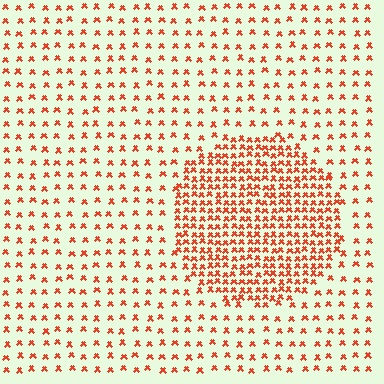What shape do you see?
I see a circle.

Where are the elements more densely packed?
The elements are more densely packed inside the circle boundary.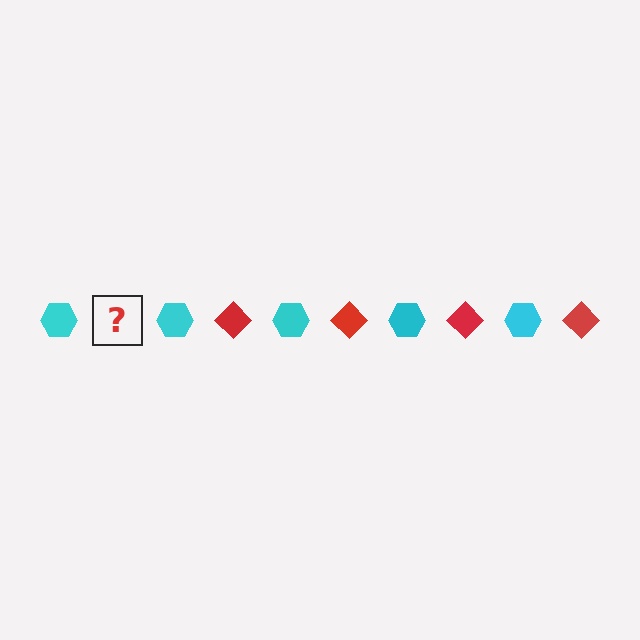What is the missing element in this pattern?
The missing element is a red diamond.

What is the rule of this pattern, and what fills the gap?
The rule is that the pattern alternates between cyan hexagon and red diamond. The gap should be filled with a red diamond.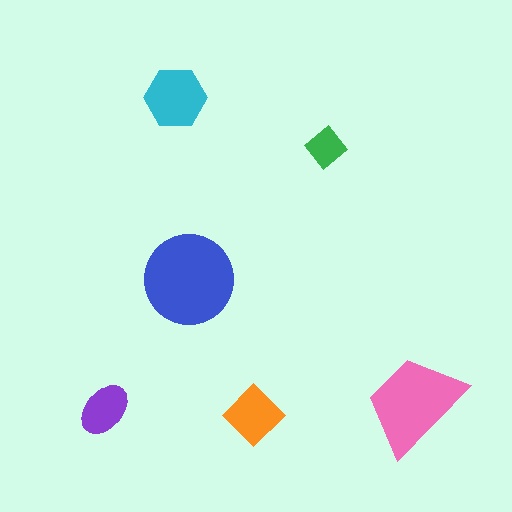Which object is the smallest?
The green diamond.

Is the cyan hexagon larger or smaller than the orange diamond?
Larger.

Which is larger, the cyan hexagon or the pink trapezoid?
The pink trapezoid.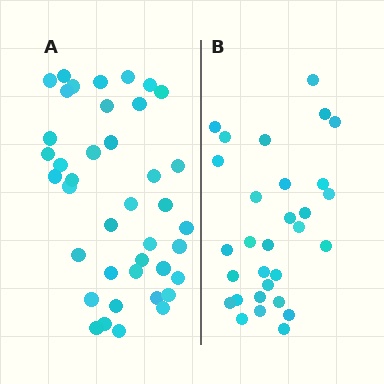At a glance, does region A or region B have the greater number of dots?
Region A (the left region) has more dots.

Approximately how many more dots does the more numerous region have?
Region A has roughly 10 or so more dots than region B.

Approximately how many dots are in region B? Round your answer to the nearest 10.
About 30 dots.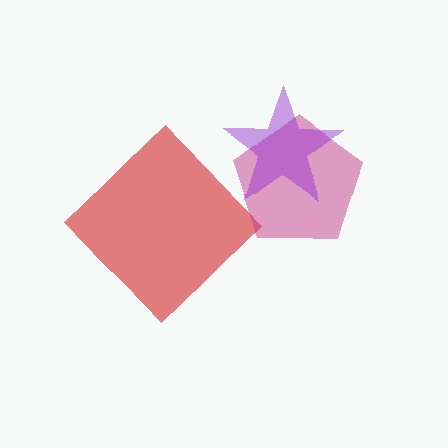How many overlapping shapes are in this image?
There are 3 overlapping shapes in the image.